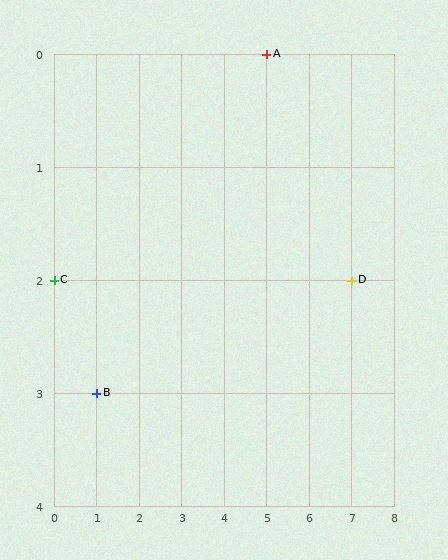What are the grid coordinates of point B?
Point B is at grid coordinates (1, 3).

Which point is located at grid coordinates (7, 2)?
Point D is at (7, 2).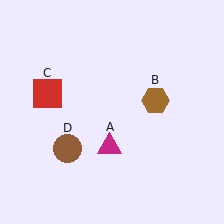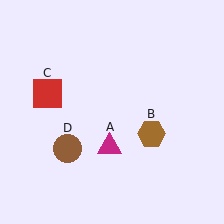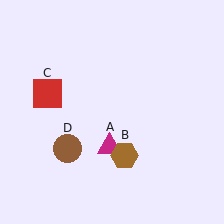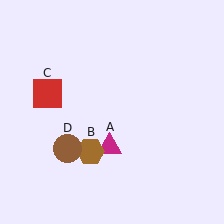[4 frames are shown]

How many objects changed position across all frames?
1 object changed position: brown hexagon (object B).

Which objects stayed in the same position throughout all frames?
Magenta triangle (object A) and red square (object C) and brown circle (object D) remained stationary.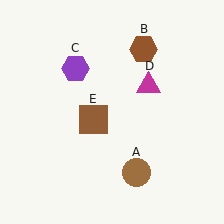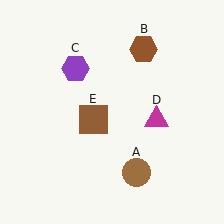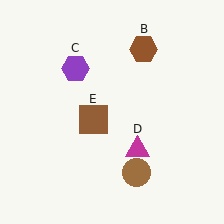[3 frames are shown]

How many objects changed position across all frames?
1 object changed position: magenta triangle (object D).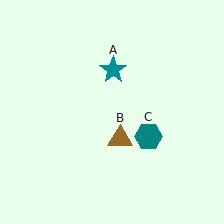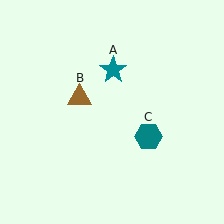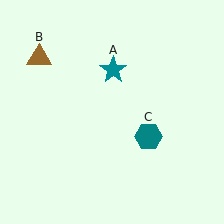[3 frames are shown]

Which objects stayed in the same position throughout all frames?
Teal star (object A) and teal hexagon (object C) remained stationary.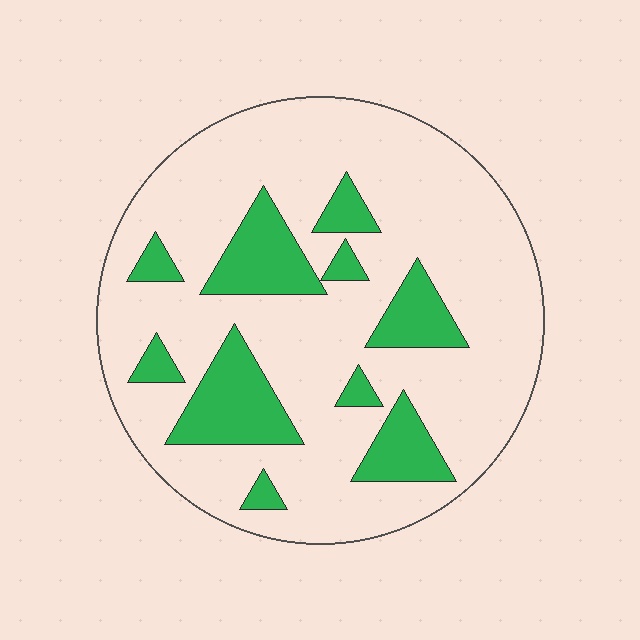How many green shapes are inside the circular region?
10.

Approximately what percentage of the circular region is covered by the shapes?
Approximately 20%.